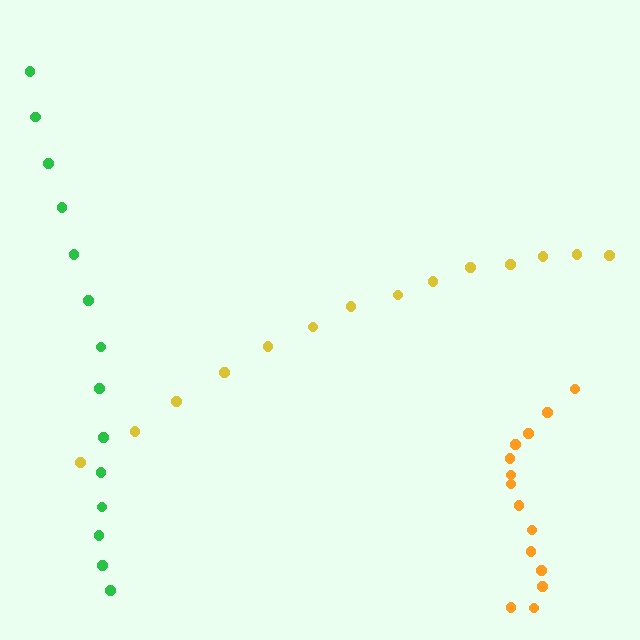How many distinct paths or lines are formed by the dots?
There are 3 distinct paths.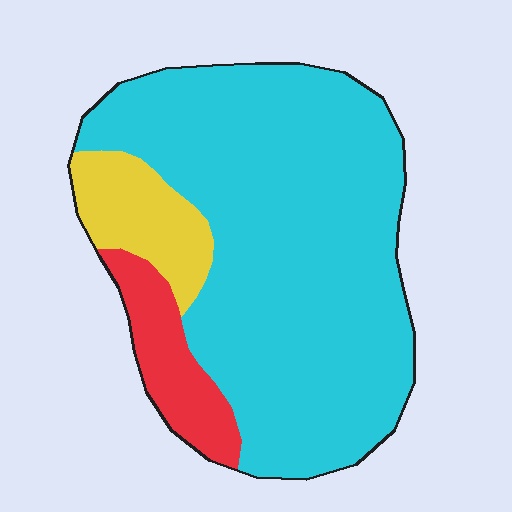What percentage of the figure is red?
Red takes up about one tenth (1/10) of the figure.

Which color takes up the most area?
Cyan, at roughly 80%.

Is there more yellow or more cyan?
Cyan.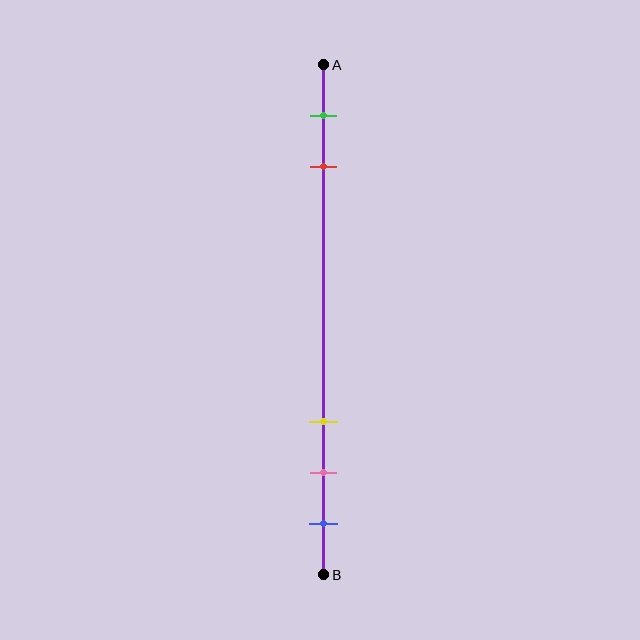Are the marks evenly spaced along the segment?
No, the marks are not evenly spaced.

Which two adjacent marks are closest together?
The pink and blue marks are the closest adjacent pair.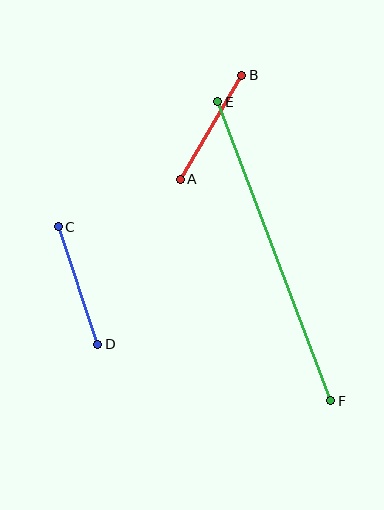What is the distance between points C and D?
The distance is approximately 124 pixels.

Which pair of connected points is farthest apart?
Points E and F are farthest apart.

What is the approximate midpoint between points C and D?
The midpoint is at approximately (78, 286) pixels.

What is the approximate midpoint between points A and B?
The midpoint is at approximately (211, 127) pixels.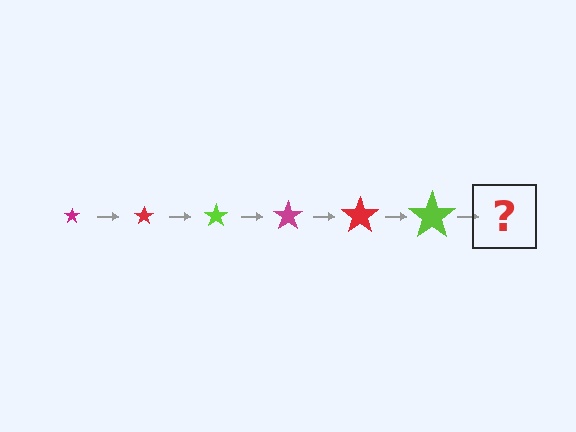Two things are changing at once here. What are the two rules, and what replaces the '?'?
The two rules are that the star grows larger each step and the color cycles through magenta, red, and lime. The '?' should be a magenta star, larger than the previous one.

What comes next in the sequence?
The next element should be a magenta star, larger than the previous one.